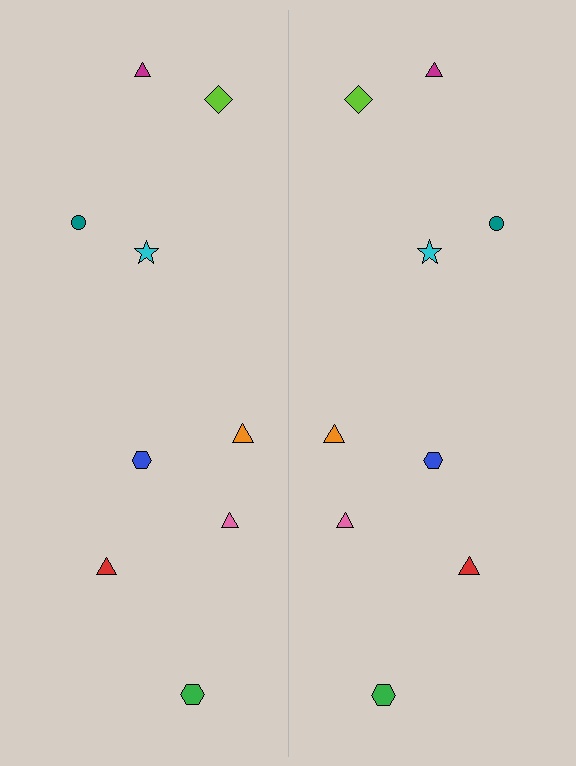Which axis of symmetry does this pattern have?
The pattern has a vertical axis of symmetry running through the center of the image.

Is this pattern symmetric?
Yes, this pattern has bilateral (reflection) symmetry.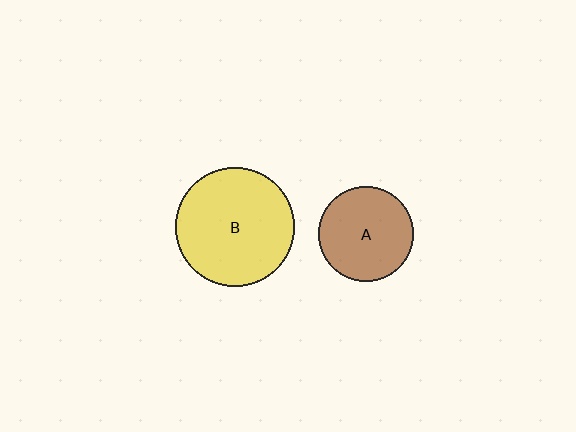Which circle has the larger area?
Circle B (yellow).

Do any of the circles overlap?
No, none of the circles overlap.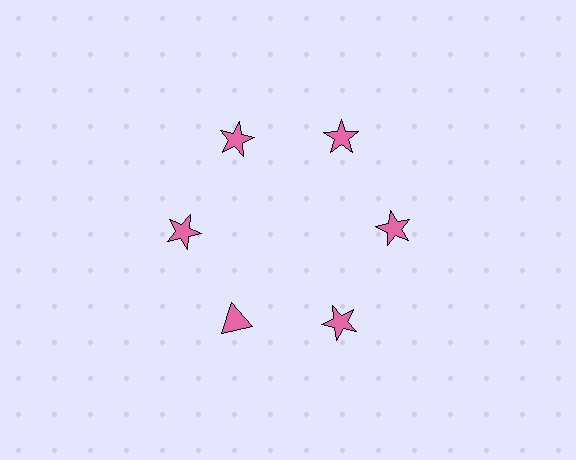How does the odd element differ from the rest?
It has a different shape: triangle instead of star.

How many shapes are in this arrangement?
There are 6 shapes arranged in a ring pattern.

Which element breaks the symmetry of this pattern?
The pink triangle at roughly the 7 o'clock position breaks the symmetry. All other shapes are pink stars.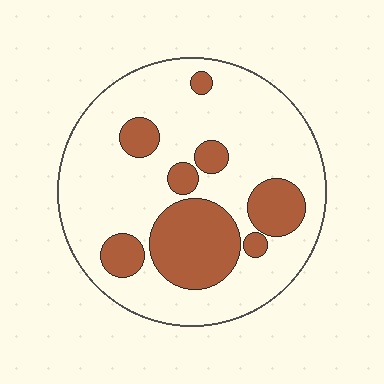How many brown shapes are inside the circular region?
8.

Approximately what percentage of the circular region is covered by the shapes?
Approximately 25%.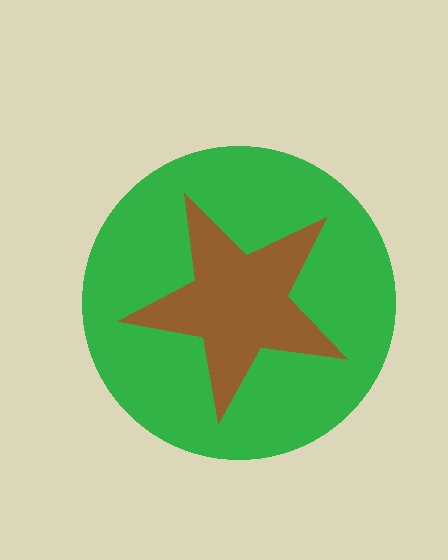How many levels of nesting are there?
2.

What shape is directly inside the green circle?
The brown star.